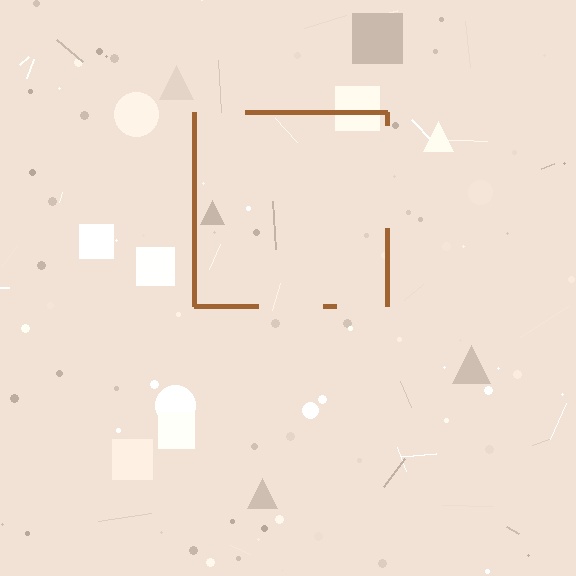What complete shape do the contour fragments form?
The contour fragments form a square.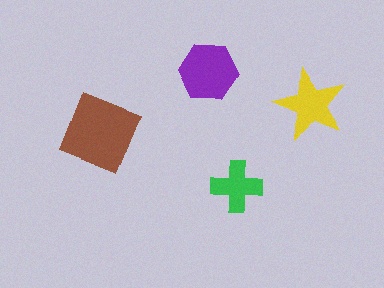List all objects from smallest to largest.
The green cross, the yellow star, the purple hexagon, the brown diamond.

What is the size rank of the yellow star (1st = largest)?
3rd.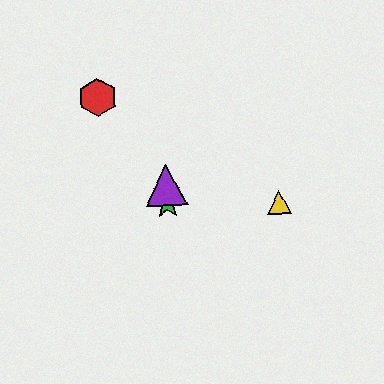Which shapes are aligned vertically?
The blue star, the green star, the purple triangle are aligned vertically.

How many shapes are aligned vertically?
3 shapes (the blue star, the green star, the purple triangle) are aligned vertically.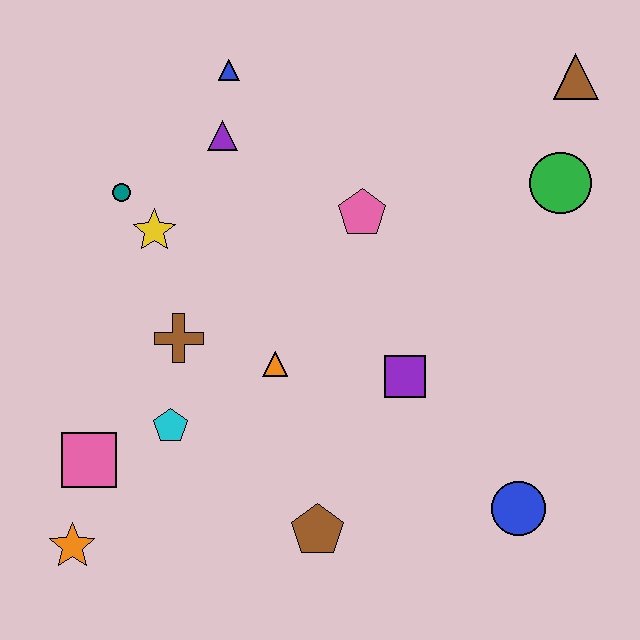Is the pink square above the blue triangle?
No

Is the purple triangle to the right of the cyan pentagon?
Yes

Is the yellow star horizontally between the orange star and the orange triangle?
Yes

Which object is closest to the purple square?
The orange triangle is closest to the purple square.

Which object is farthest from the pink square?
The brown triangle is farthest from the pink square.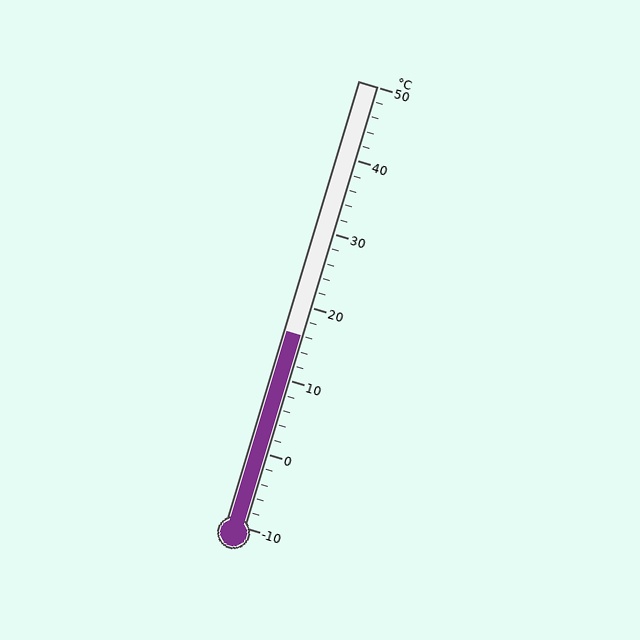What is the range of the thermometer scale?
The thermometer scale ranges from -10°C to 50°C.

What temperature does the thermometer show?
The thermometer shows approximately 16°C.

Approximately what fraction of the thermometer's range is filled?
The thermometer is filled to approximately 45% of its range.